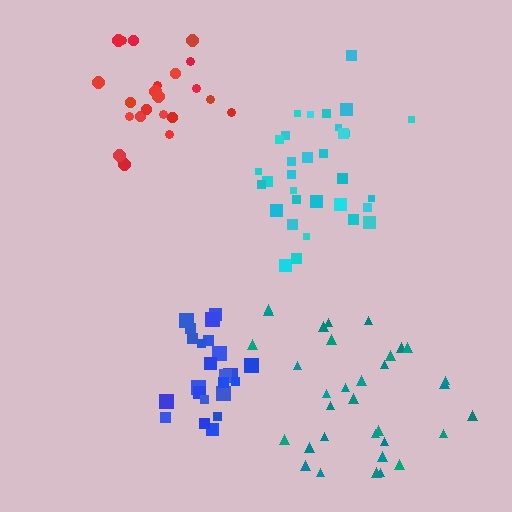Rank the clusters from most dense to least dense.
cyan, blue, red, teal.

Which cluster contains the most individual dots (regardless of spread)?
Teal (33).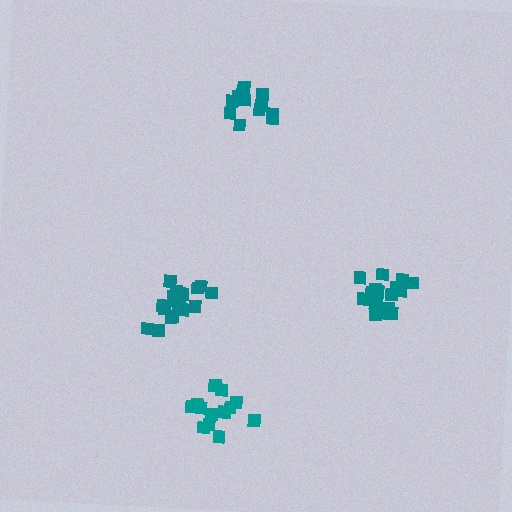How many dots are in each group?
Group 1: 13 dots, Group 2: 19 dots, Group 3: 18 dots, Group 4: 13 dots (63 total).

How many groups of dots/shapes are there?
There are 4 groups.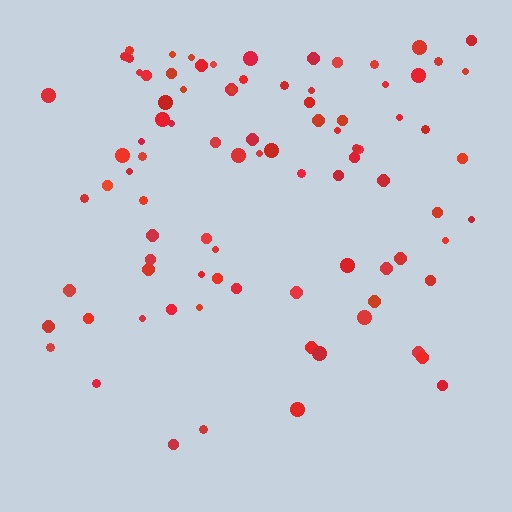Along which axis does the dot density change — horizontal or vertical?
Vertical.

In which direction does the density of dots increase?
From bottom to top, with the top side densest.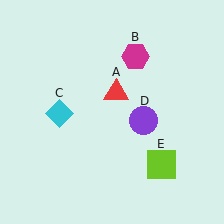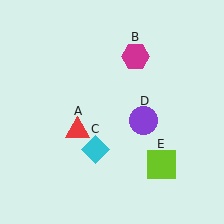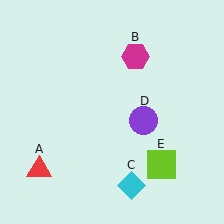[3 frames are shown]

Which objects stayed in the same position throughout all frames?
Magenta hexagon (object B) and purple circle (object D) and lime square (object E) remained stationary.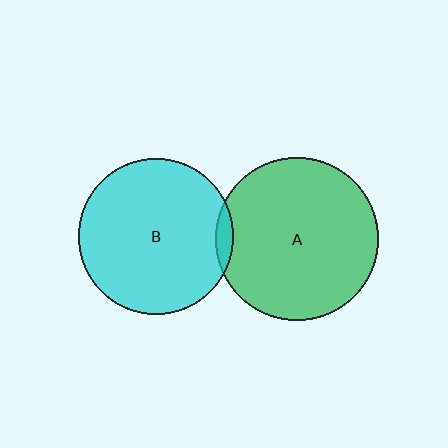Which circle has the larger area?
Circle A (green).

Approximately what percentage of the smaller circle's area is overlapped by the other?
Approximately 5%.